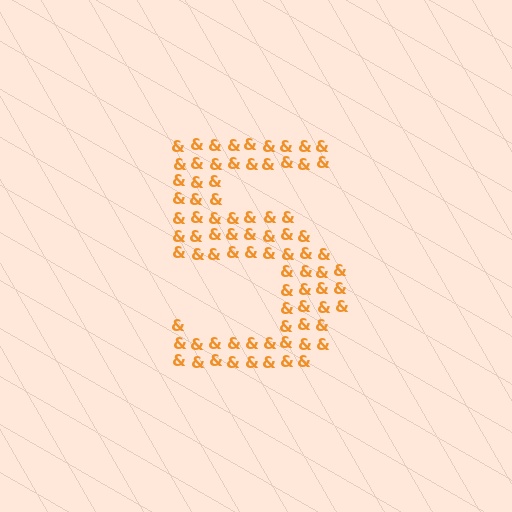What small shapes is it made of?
It is made of small ampersands.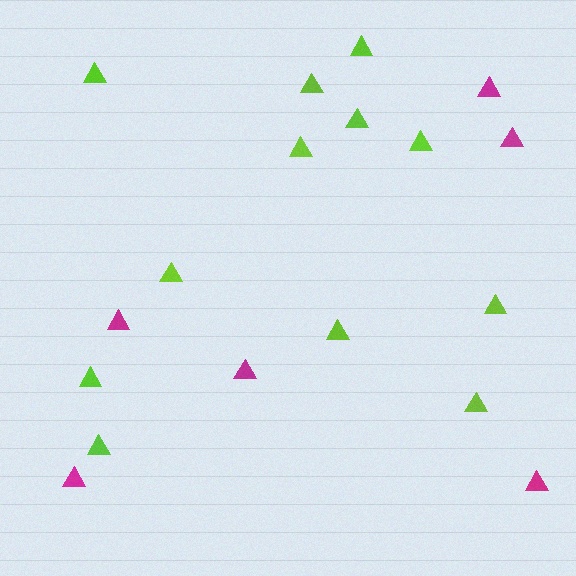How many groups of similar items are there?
There are 2 groups: one group of magenta triangles (6) and one group of lime triangles (12).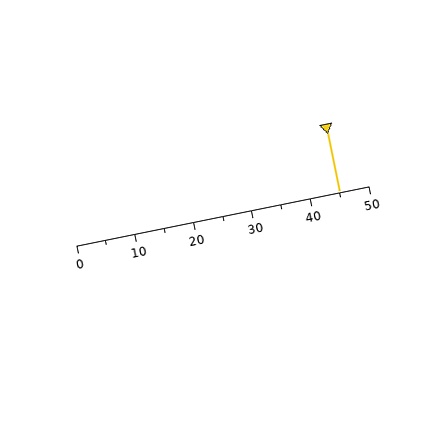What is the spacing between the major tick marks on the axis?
The major ticks are spaced 10 apart.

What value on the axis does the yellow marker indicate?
The marker indicates approximately 45.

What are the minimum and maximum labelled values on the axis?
The axis runs from 0 to 50.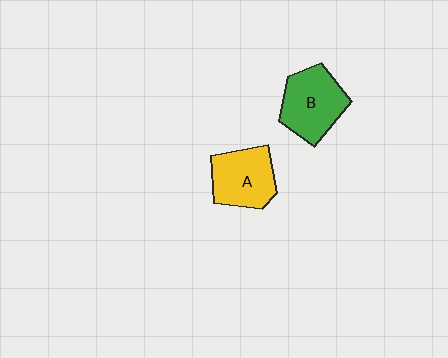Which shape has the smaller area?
Shape A (yellow).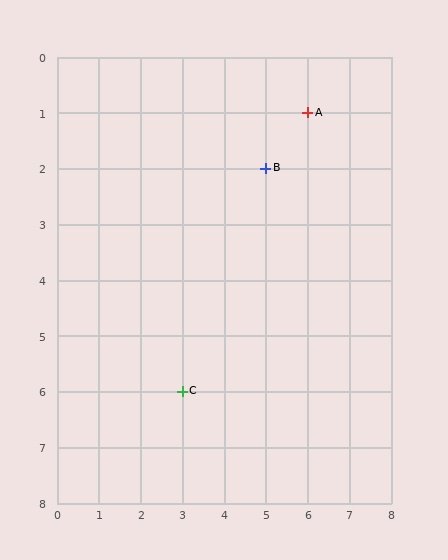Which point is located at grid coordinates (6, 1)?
Point A is at (6, 1).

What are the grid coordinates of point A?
Point A is at grid coordinates (6, 1).